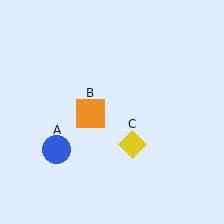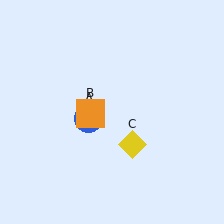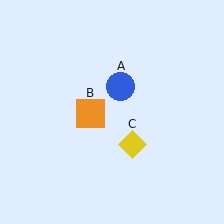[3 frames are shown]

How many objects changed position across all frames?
1 object changed position: blue circle (object A).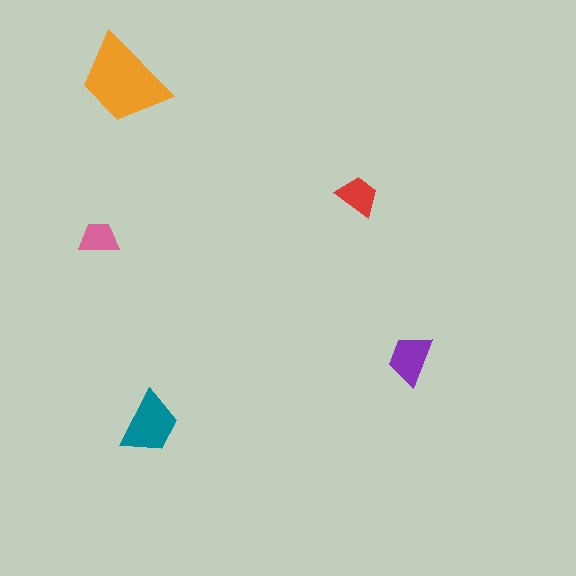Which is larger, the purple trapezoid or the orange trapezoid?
The orange one.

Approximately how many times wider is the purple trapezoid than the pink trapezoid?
About 1.5 times wider.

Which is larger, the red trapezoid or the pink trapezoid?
The red one.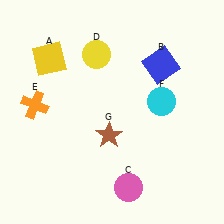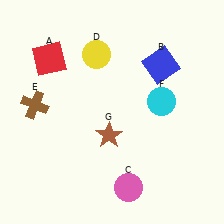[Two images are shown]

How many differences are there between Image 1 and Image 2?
There are 2 differences between the two images.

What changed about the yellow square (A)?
In Image 1, A is yellow. In Image 2, it changed to red.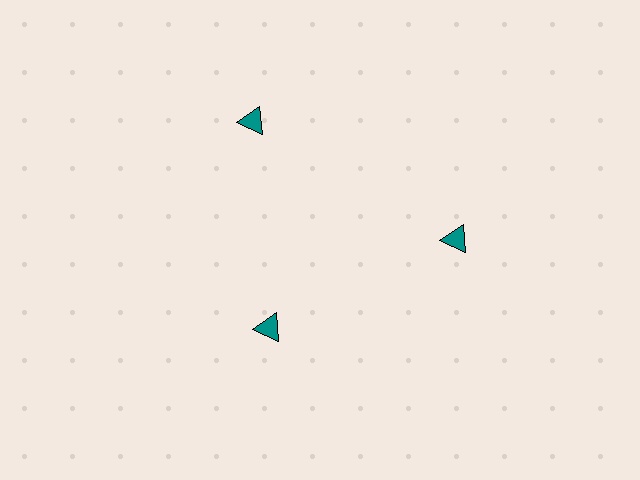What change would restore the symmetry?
The symmetry would be restored by moving it outward, back onto the ring so that all 3 triangles sit at equal angles and equal distance from the center.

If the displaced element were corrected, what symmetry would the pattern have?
It would have 3-fold rotational symmetry — the pattern would map onto itself every 120 degrees.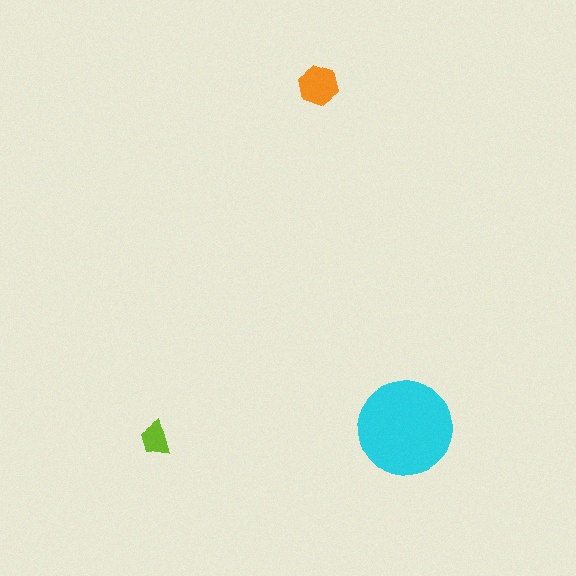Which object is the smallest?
The lime trapezoid.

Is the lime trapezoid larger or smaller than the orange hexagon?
Smaller.